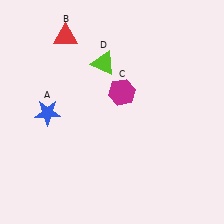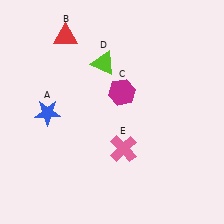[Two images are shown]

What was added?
A pink cross (E) was added in Image 2.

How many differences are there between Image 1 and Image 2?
There is 1 difference between the two images.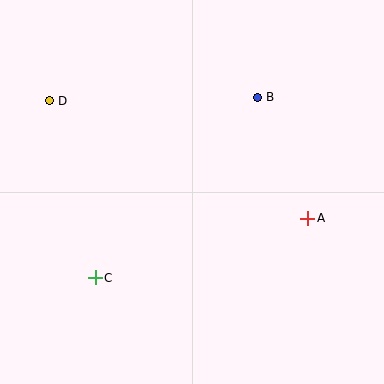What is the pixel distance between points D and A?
The distance between D and A is 284 pixels.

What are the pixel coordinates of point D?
Point D is at (49, 101).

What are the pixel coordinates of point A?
Point A is at (308, 218).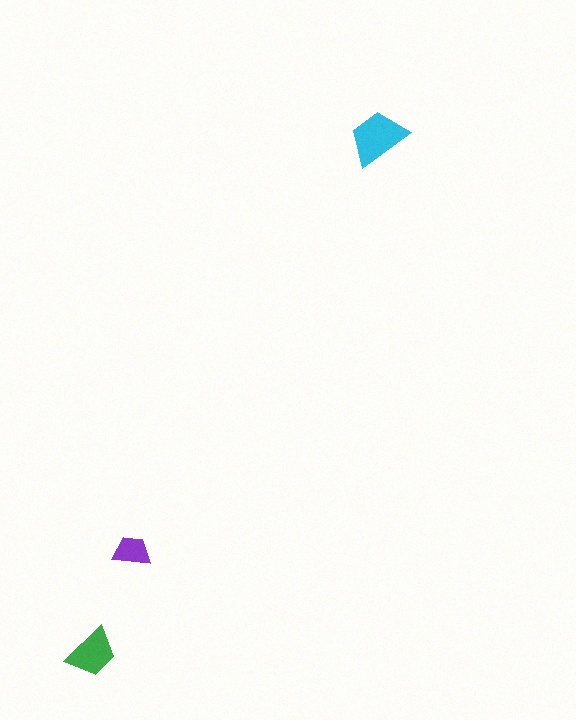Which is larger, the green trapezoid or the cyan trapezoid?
The cyan one.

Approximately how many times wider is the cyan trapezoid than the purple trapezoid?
About 1.5 times wider.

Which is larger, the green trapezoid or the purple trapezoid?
The green one.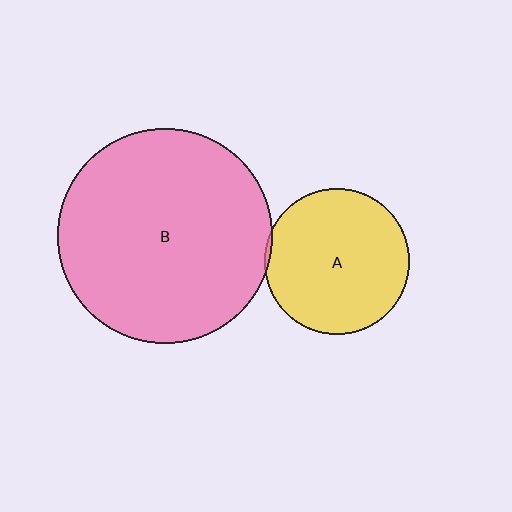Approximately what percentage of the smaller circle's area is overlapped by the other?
Approximately 5%.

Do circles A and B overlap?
Yes.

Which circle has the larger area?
Circle B (pink).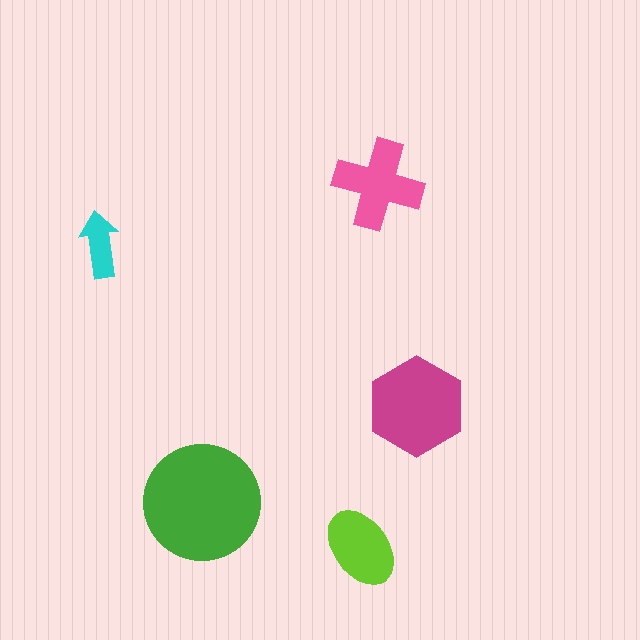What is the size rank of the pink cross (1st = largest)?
3rd.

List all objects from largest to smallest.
The green circle, the magenta hexagon, the pink cross, the lime ellipse, the cyan arrow.